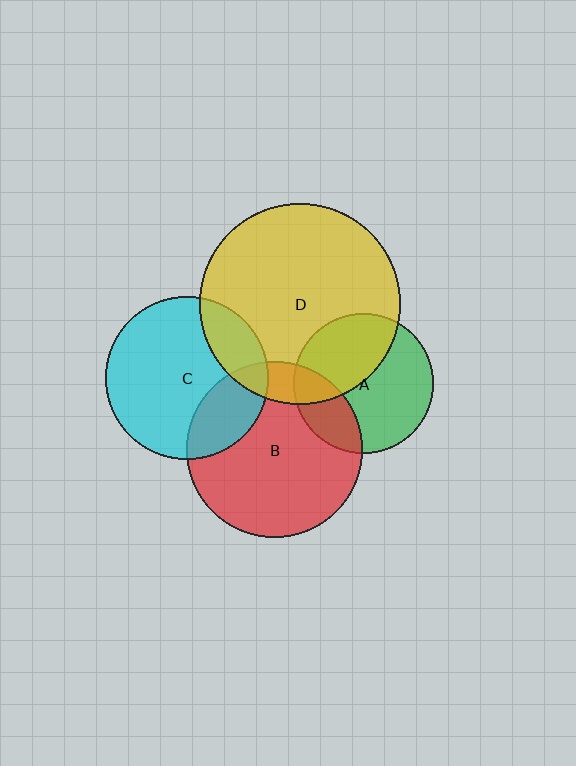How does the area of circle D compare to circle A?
Approximately 2.1 times.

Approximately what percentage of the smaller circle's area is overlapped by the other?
Approximately 40%.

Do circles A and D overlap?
Yes.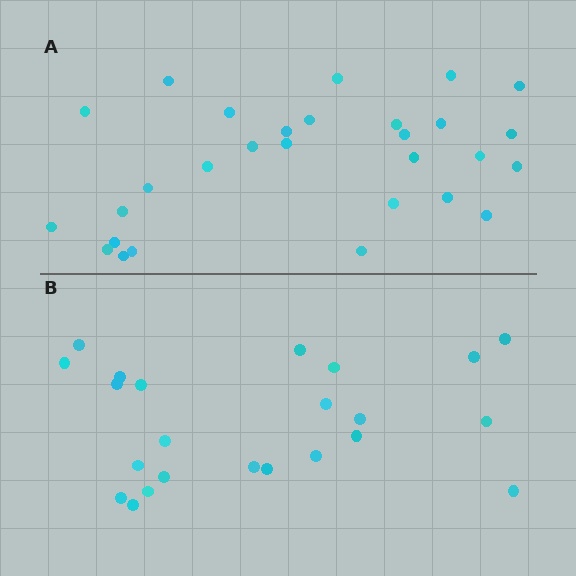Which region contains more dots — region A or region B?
Region A (the top region) has more dots.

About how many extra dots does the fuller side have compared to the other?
Region A has about 6 more dots than region B.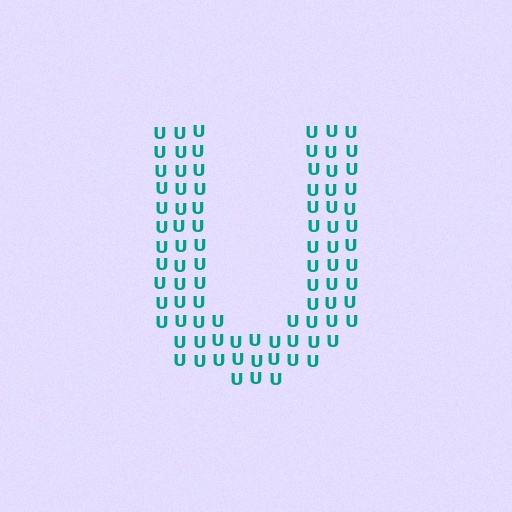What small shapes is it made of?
It is made of small letter U's.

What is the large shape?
The large shape is the letter U.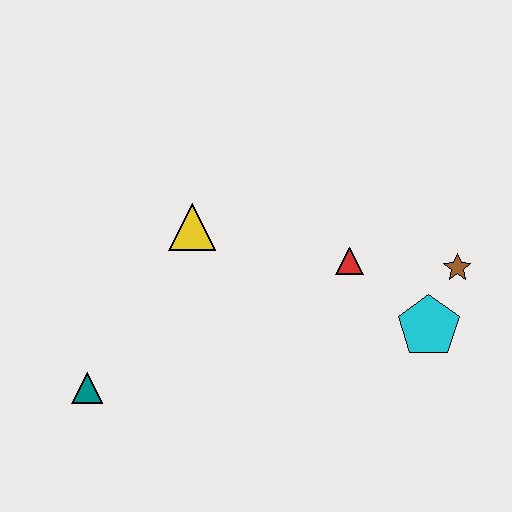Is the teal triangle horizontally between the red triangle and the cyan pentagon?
No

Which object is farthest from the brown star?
The teal triangle is farthest from the brown star.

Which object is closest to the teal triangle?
The yellow triangle is closest to the teal triangle.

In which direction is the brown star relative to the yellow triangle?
The brown star is to the right of the yellow triangle.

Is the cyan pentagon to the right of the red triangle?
Yes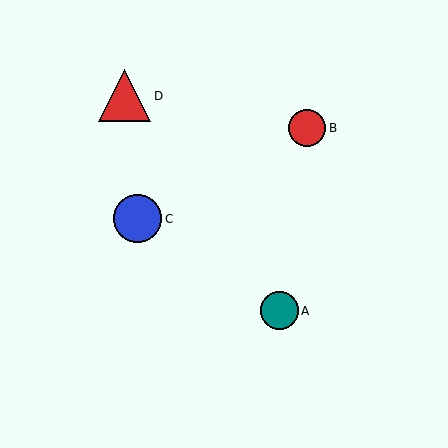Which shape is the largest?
The red triangle (labeled D) is the largest.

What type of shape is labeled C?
Shape C is a blue circle.